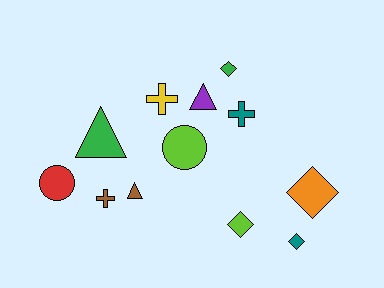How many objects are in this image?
There are 12 objects.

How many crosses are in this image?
There are 3 crosses.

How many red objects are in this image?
There is 1 red object.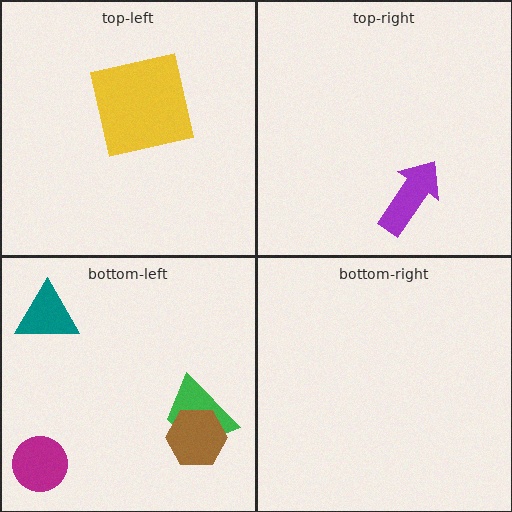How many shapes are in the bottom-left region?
4.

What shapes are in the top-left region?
The yellow square.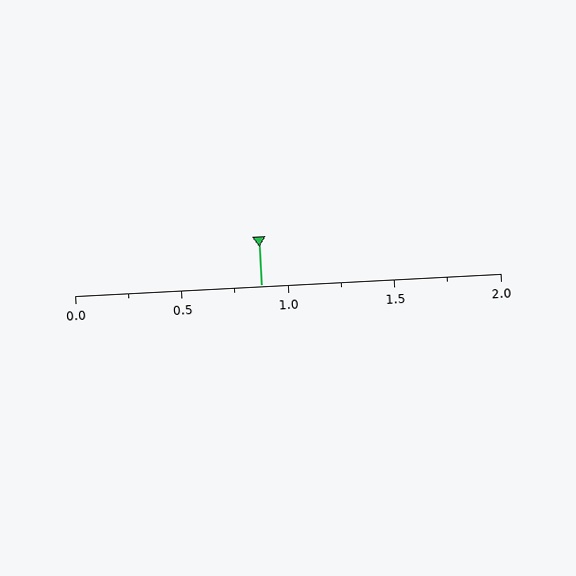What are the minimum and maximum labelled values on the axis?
The axis runs from 0.0 to 2.0.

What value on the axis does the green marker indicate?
The marker indicates approximately 0.88.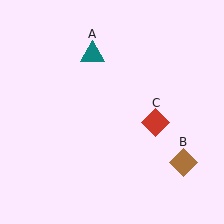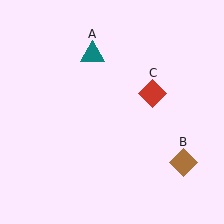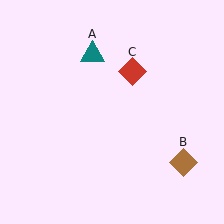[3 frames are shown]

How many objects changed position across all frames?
1 object changed position: red diamond (object C).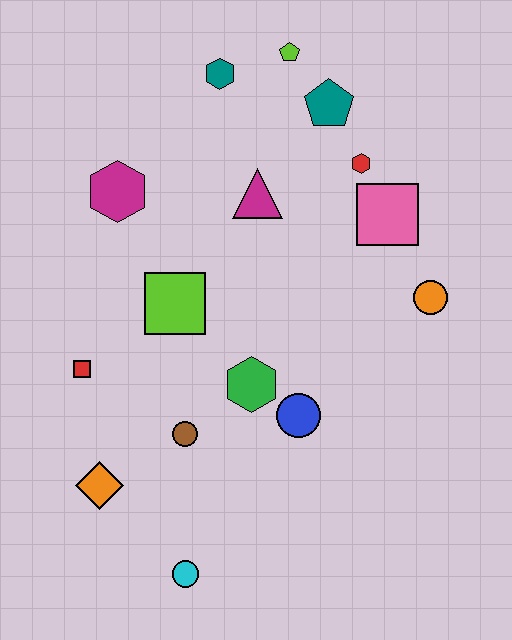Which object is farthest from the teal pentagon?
The cyan circle is farthest from the teal pentagon.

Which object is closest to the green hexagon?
The blue circle is closest to the green hexagon.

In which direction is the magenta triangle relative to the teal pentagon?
The magenta triangle is below the teal pentagon.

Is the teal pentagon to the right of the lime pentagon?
Yes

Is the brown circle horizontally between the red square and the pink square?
Yes